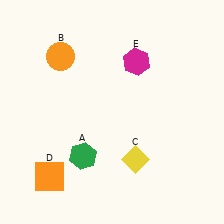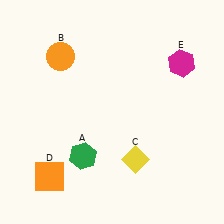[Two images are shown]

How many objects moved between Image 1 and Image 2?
1 object moved between the two images.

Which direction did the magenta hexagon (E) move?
The magenta hexagon (E) moved right.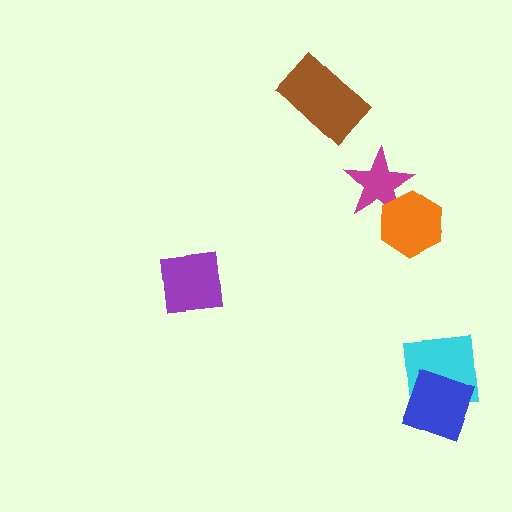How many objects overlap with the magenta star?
1 object overlaps with the magenta star.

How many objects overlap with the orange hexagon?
1 object overlaps with the orange hexagon.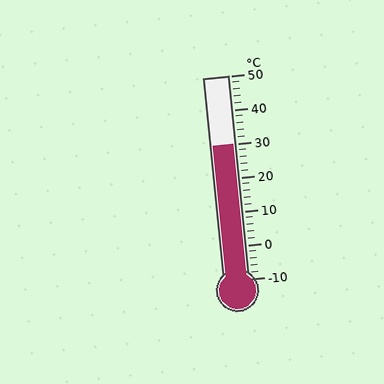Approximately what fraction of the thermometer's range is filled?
The thermometer is filled to approximately 65% of its range.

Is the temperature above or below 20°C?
The temperature is above 20°C.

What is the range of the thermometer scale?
The thermometer scale ranges from -10°C to 50°C.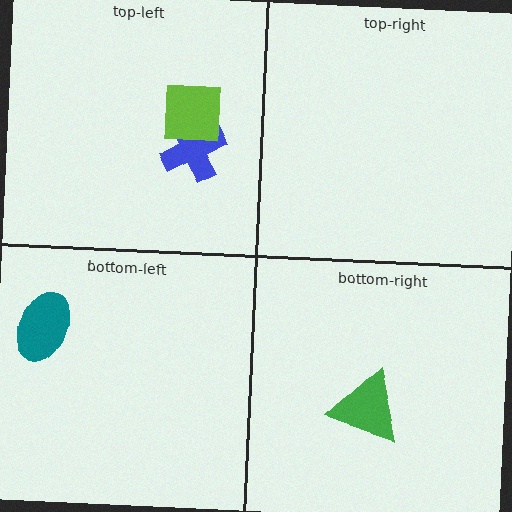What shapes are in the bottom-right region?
The green triangle.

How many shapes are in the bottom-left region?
1.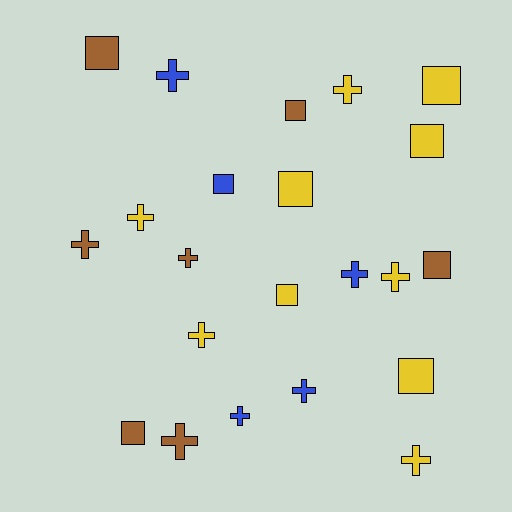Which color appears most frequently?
Yellow, with 10 objects.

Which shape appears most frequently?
Cross, with 12 objects.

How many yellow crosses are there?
There are 5 yellow crosses.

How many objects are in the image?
There are 22 objects.